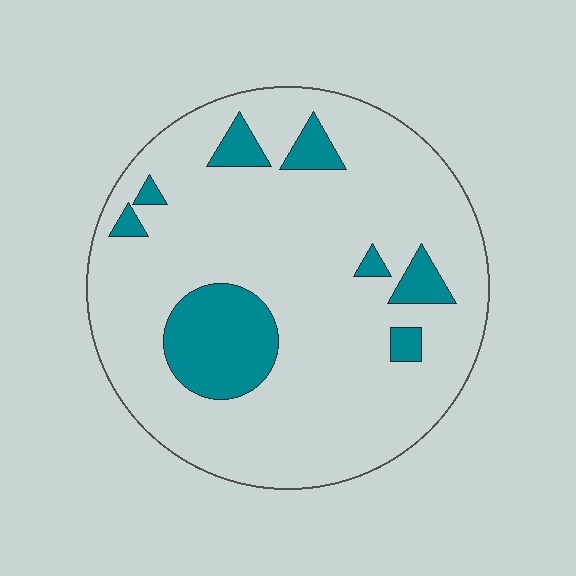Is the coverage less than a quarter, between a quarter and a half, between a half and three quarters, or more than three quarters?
Less than a quarter.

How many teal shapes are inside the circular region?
8.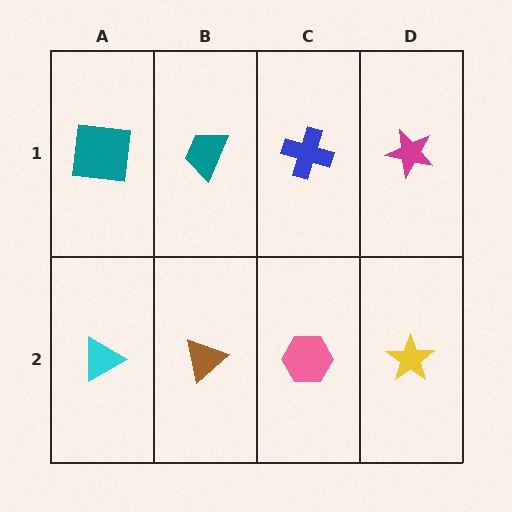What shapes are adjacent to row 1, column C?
A pink hexagon (row 2, column C), a teal trapezoid (row 1, column B), a magenta star (row 1, column D).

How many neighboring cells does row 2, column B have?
3.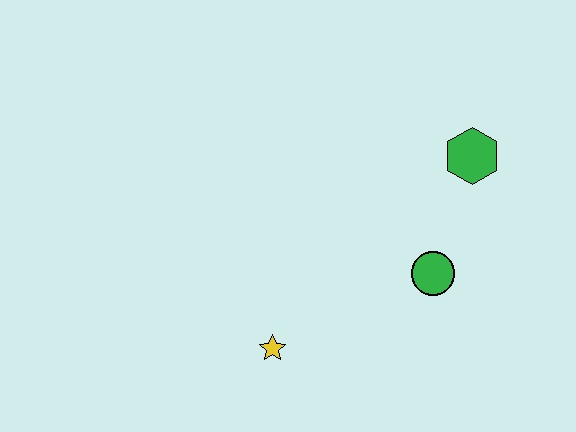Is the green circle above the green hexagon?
No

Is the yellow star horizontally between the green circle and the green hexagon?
No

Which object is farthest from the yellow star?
The green hexagon is farthest from the yellow star.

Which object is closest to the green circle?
The green hexagon is closest to the green circle.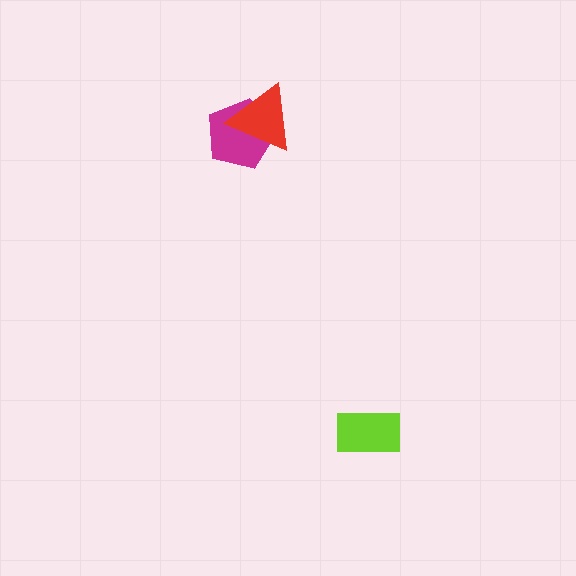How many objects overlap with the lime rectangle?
0 objects overlap with the lime rectangle.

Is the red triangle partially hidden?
No, no other shape covers it.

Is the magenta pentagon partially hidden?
Yes, it is partially covered by another shape.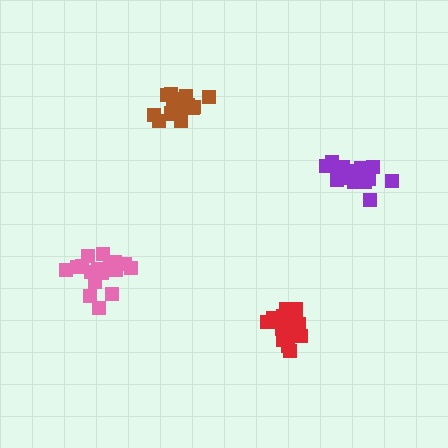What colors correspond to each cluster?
The clusters are colored: brown, red, pink, purple.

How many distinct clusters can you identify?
There are 4 distinct clusters.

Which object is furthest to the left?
The pink cluster is leftmost.